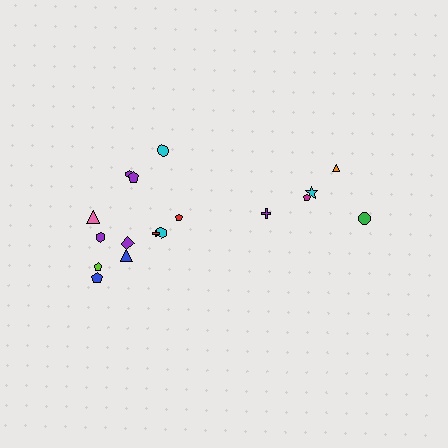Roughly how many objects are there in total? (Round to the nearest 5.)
Roughly 15 objects in total.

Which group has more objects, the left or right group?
The left group.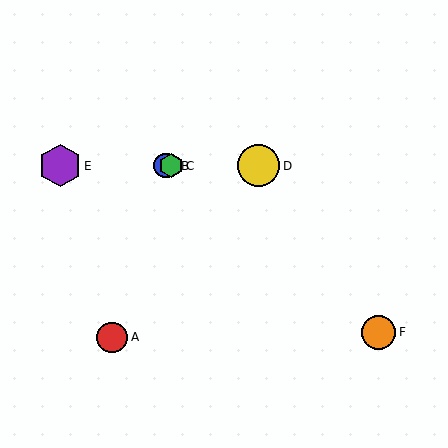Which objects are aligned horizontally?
Objects B, C, D, E are aligned horizontally.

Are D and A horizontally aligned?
No, D is at y≈166 and A is at y≈337.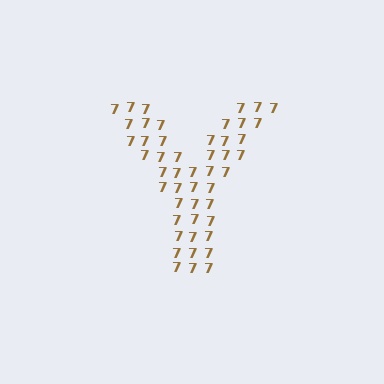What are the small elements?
The small elements are digit 7's.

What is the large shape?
The large shape is the letter Y.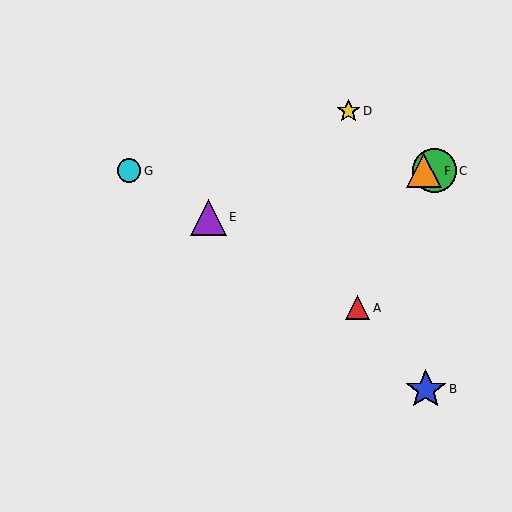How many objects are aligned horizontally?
3 objects (C, F, G) are aligned horizontally.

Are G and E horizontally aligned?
No, G is at y≈171 and E is at y≈217.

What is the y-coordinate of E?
Object E is at y≈217.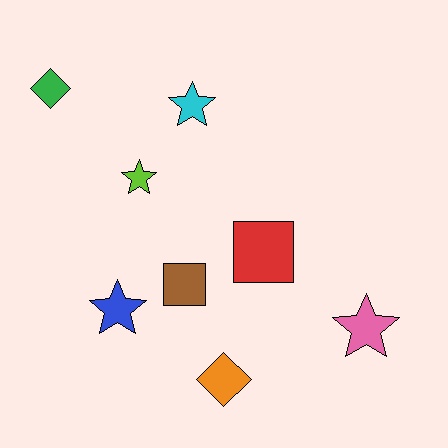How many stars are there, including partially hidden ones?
There are 4 stars.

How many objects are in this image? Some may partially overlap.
There are 8 objects.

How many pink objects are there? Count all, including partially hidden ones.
There is 1 pink object.